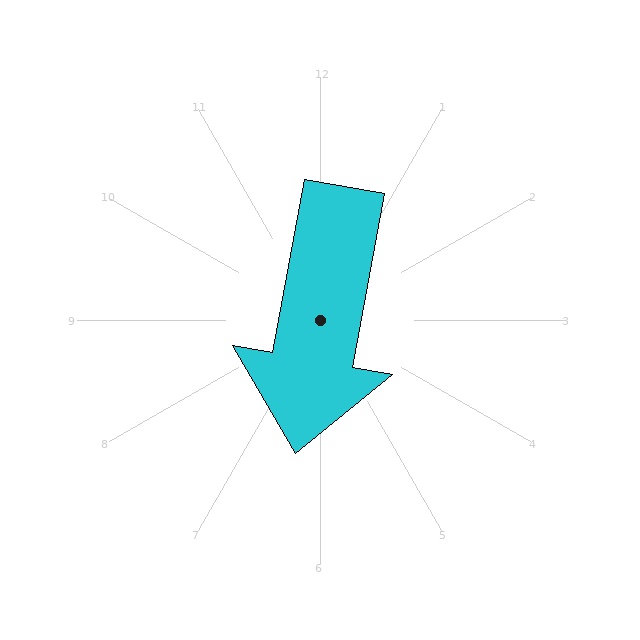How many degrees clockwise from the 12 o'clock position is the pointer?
Approximately 190 degrees.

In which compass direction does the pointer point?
South.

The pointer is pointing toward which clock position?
Roughly 6 o'clock.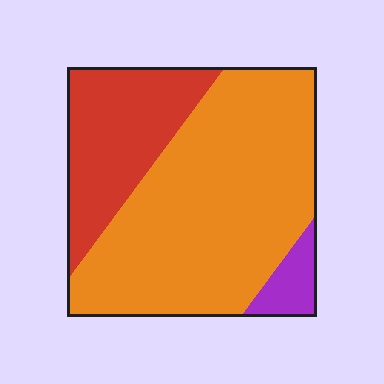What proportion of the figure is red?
Red takes up about one quarter (1/4) of the figure.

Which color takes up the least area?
Purple, at roughly 5%.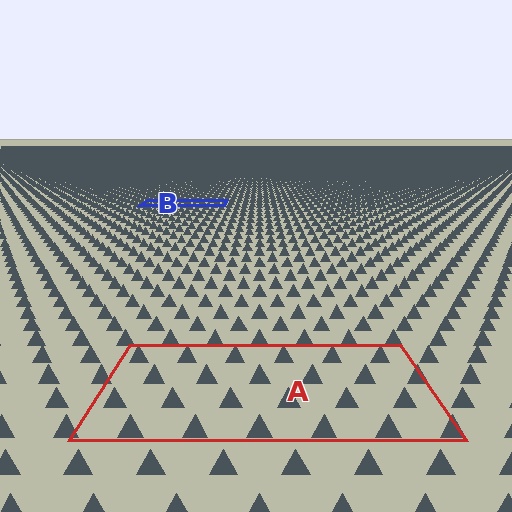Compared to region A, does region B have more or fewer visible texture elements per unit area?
Region B has more texture elements per unit area — they are packed more densely because it is farther away.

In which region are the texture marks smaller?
The texture marks are smaller in region B, because it is farther away.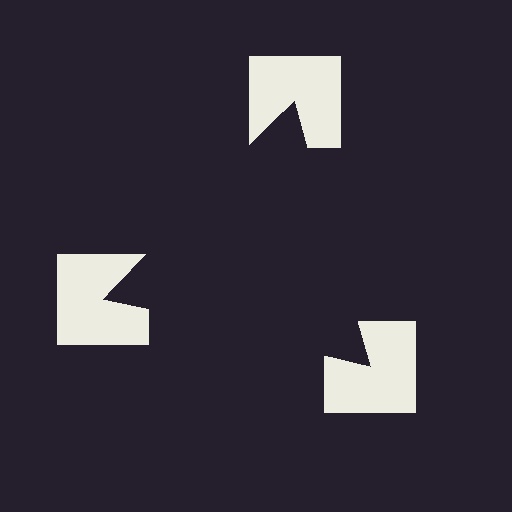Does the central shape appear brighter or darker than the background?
It typically appears slightly darker than the background, even though no actual brightness change is drawn.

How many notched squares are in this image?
There are 3 — one at each vertex of the illusory triangle.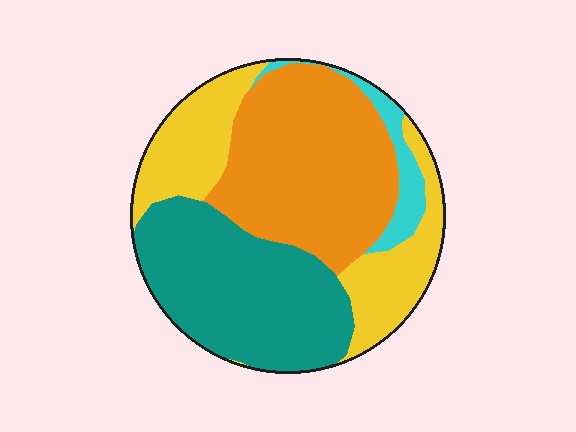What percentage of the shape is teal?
Teal takes up about one third (1/3) of the shape.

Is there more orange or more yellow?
Orange.